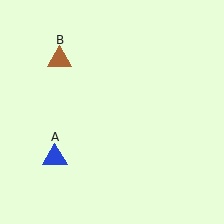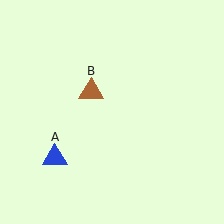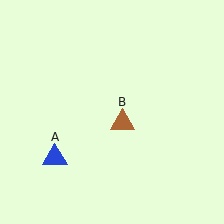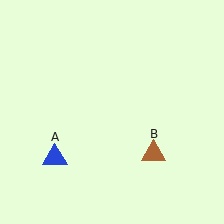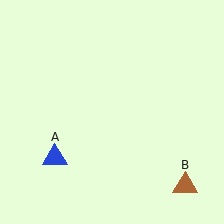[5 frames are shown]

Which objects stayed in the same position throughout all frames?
Blue triangle (object A) remained stationary.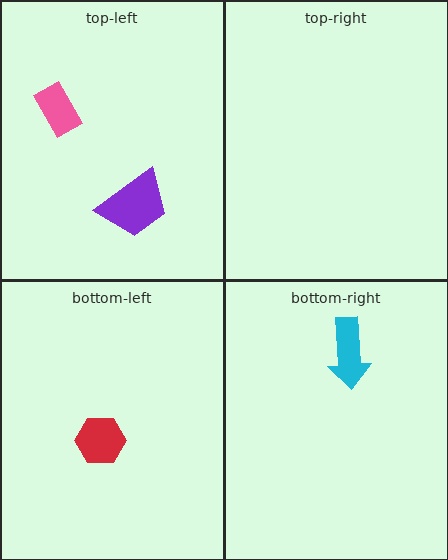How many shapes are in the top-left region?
2.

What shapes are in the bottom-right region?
The cyan arrow.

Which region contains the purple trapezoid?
The top-left region.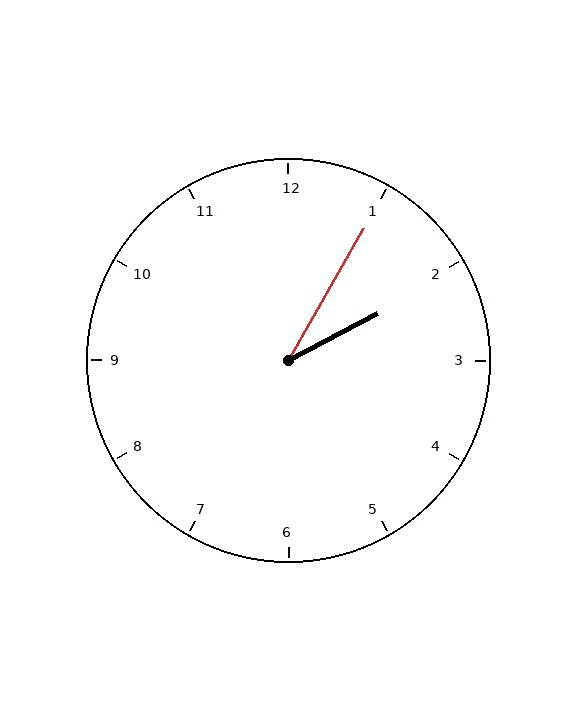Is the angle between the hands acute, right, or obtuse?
It is acute.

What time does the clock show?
2:05.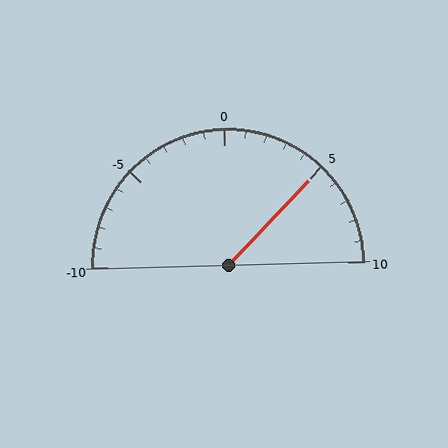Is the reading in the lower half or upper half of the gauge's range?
The reading is in the upper half of the range (-10 to 10).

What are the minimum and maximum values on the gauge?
The gauge ranges from -10 to 10.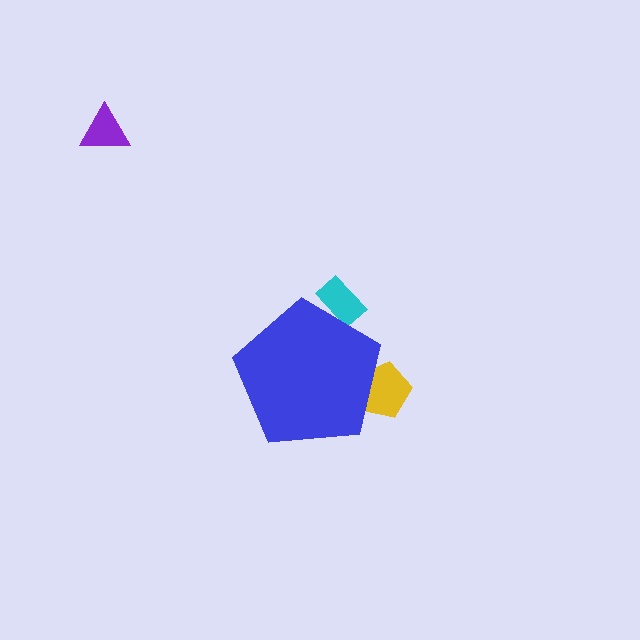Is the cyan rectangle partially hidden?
Yes, the cyan rectangle is partially hidden behind the blue pentagon.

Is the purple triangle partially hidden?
No, the purple triangle is fully visible.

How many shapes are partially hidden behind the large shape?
2 shapes are partially hidden.